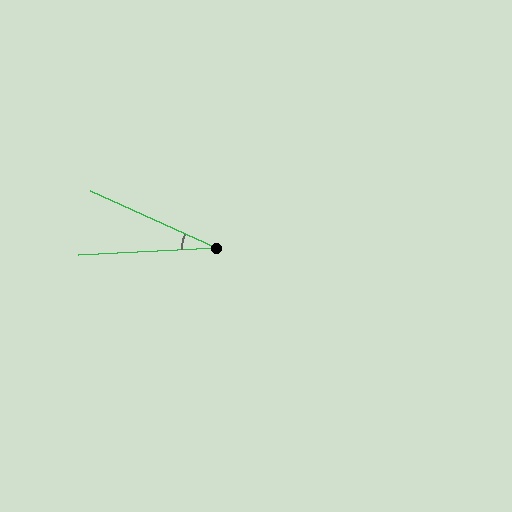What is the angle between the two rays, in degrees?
Approximately 27 degrees.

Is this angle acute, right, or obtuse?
It is acute.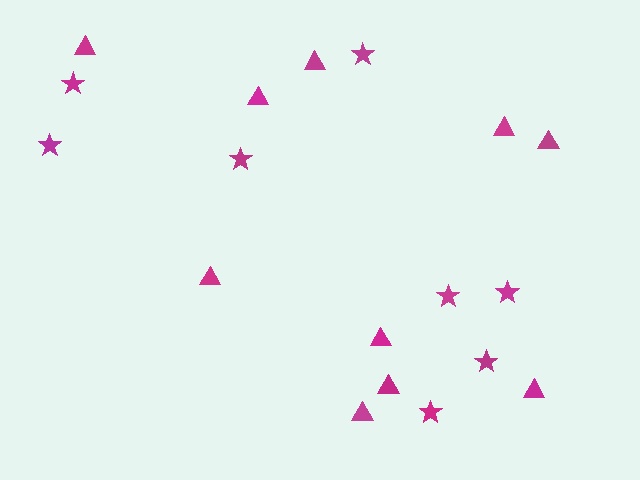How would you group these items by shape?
There are 2 groups: one group of stars (8) and one group of triangles (10).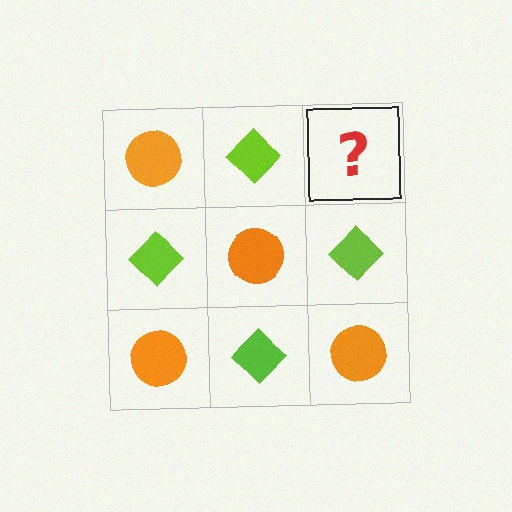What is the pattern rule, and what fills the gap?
The rule is that it alternates orange circle and lime diamond in a checkerboard pattern. The gap should be filled with an orange circle.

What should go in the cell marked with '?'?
The missing cell should contain an orange circle.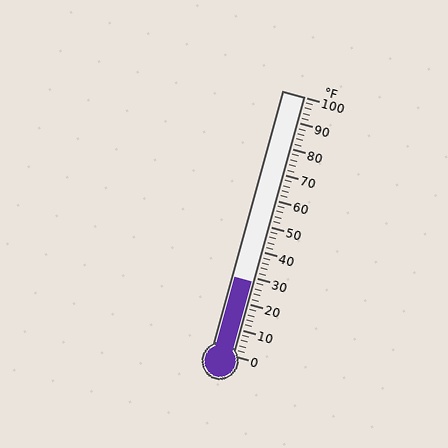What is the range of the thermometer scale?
The thermometer scale ranges from 0°F to 100°F.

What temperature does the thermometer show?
The thermometer shows approximately 28°F.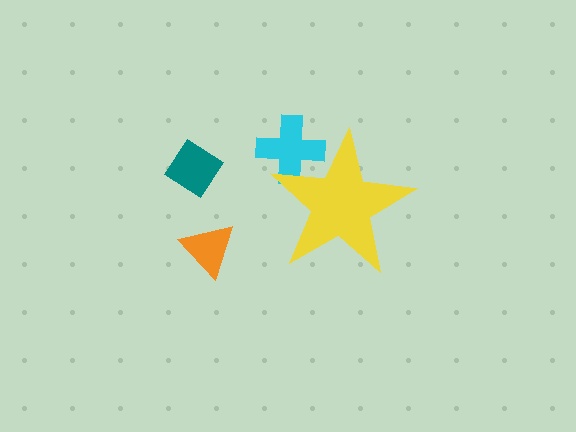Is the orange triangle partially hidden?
No, the orange triangle is fully visible.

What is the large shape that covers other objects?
A yellow star.